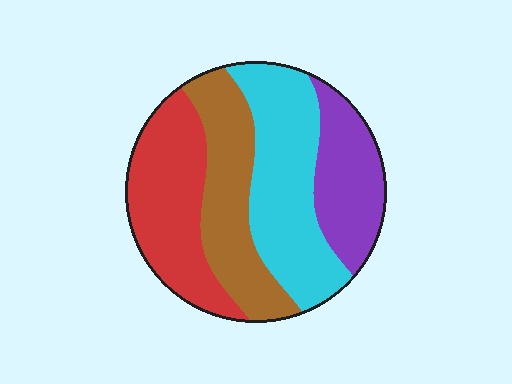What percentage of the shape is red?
Red covers 27% of the shape.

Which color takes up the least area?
Purple, at roughly 20%.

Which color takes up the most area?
Cyan, at roughly 30%.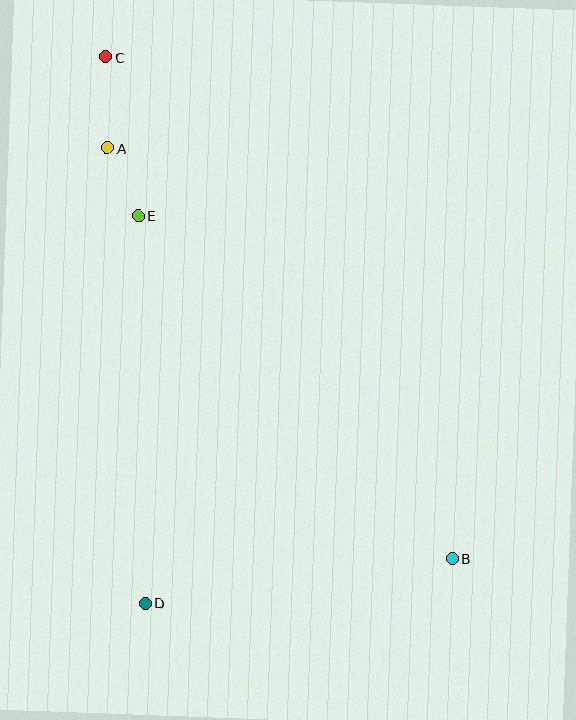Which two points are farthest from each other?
Points B and C are farthest from each other.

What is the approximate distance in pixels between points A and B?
The distance between A and B is approximately 536 pixels.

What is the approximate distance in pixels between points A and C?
The distance between A and C is approximately 91 pixels.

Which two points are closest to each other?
Points A and E are closest to each other.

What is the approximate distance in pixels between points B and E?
The distance between B and E is approximately 465 pixels.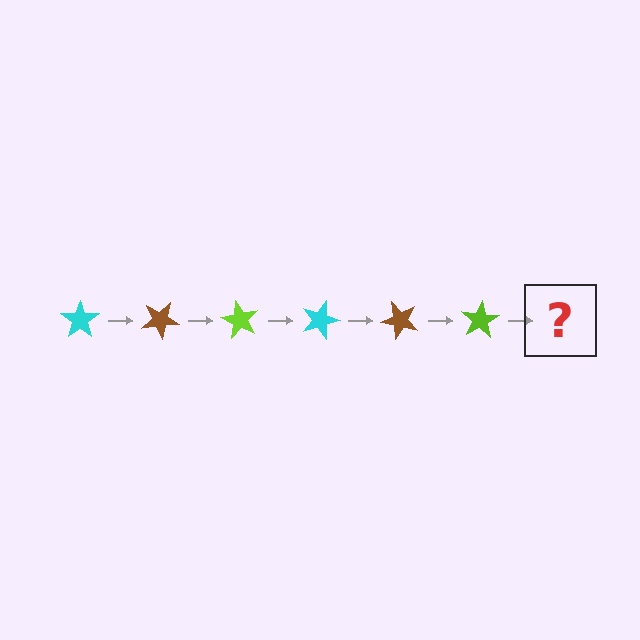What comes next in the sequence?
The next element should be a cyan star, rotated 180 degrees from the start.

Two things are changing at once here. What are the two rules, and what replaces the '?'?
The two rules are that it rotates 30 degrees each step and the color cycles through cyan, brown, and lime. The '?' should be a cyan star, rotated 180 degrees from the start.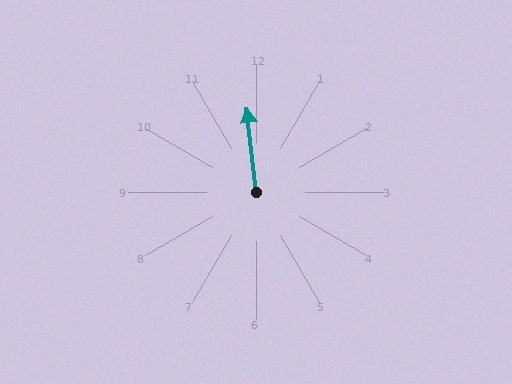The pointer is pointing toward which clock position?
Roughly 12 o'clock.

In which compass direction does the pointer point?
North.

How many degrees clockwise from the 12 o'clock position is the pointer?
Approximately 354 degrees.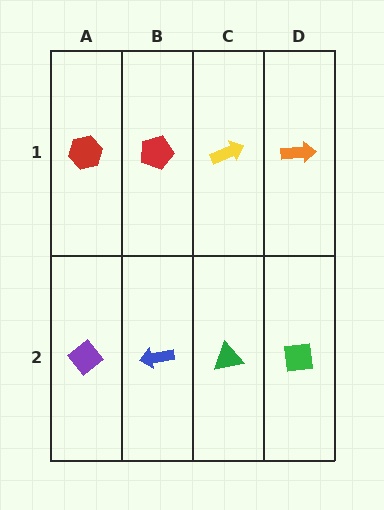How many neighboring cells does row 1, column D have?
2.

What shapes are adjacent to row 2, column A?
A red hexagon (row 1, column A), a blue arrow (row 2, column B).